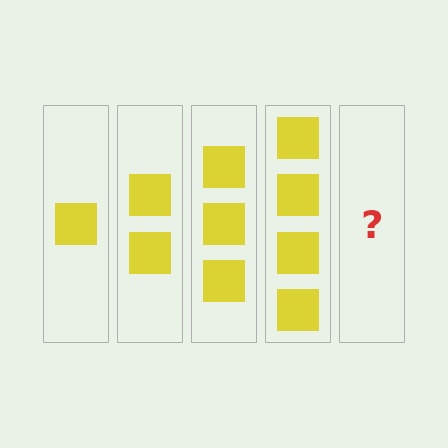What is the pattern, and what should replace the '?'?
The pattern is that each step adds one more square. The '?' should be 5 squares.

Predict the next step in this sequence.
The next step is 5 squares.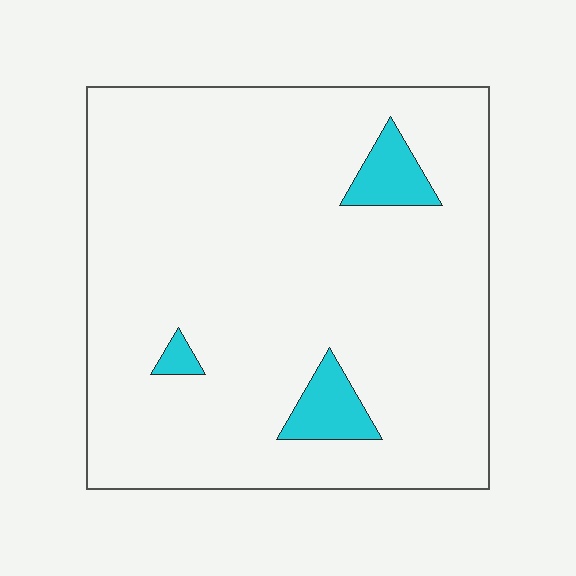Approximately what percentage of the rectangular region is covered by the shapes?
Approximately 5%.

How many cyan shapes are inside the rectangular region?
3.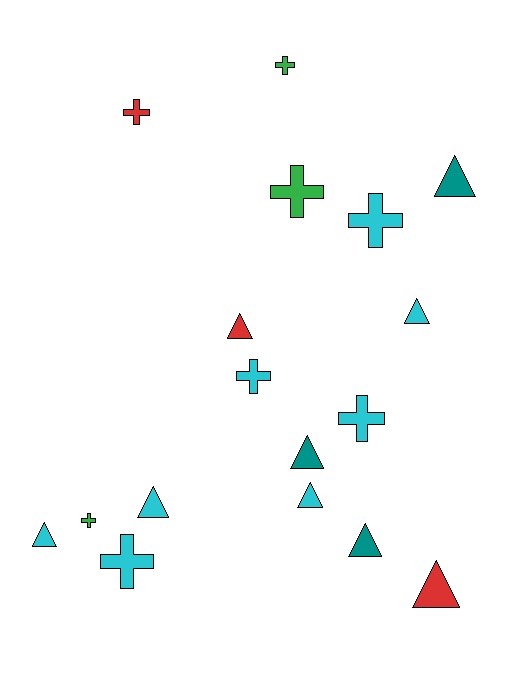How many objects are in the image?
There are 17 objects.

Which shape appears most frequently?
Triangle, with 9 objects.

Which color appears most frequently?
Cyan, with 8 objects.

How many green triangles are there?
There are no green triangles.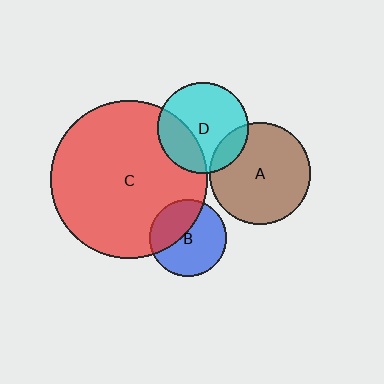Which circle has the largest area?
Circle C (red).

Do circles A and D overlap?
Yes.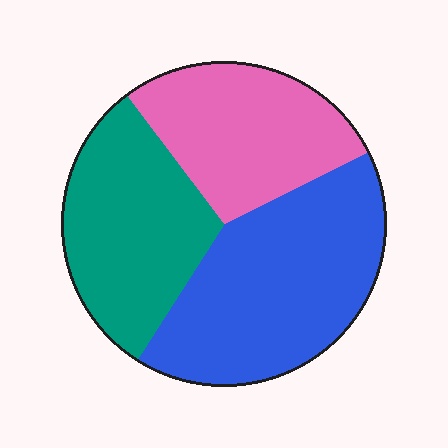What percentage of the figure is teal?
Teal takes up about one third (1/3) of the figure.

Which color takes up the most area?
Blue, at roughly 40%.